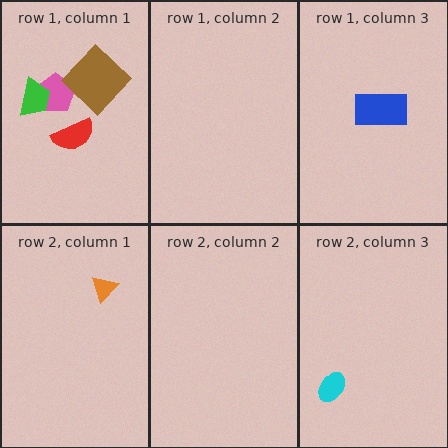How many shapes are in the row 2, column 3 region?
1.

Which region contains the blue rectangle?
The row 1, column 3 region.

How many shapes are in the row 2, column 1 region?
1.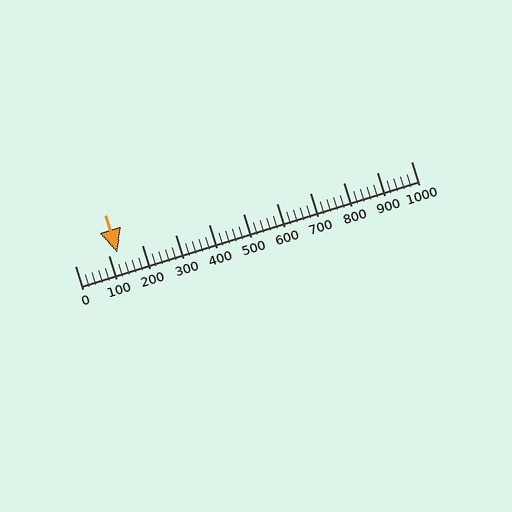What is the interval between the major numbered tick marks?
The major tick marks are spaced 100 units apart.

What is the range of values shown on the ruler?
The ruler shows values from 0 to 1000.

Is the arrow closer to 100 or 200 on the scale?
The arrow is closer to 100.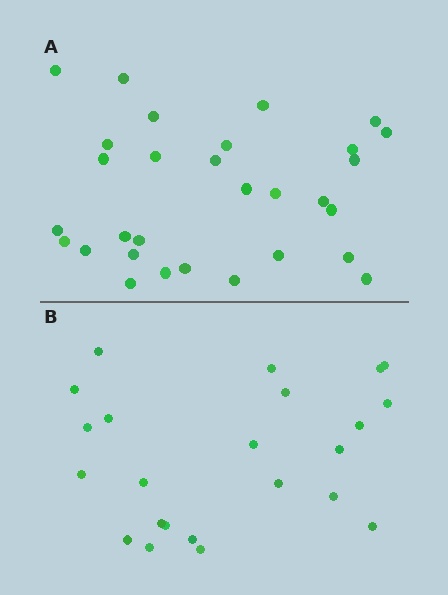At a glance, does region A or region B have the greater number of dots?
Region A (the top region) has more dots.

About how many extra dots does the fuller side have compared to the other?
Region A has roughly 8 or so more dots than region B.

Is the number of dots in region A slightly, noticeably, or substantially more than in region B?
Region A has noticeably more, but not dramatically so. The ratio is roughly 1.3 to 1.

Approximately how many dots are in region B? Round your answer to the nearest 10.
About 20 dots. (The exact count is 23, which rounds to 20.)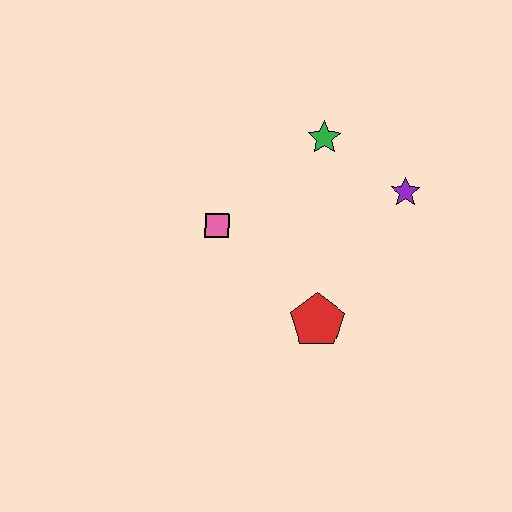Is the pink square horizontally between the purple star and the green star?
No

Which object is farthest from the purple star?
The pink square is farthest from the purple star.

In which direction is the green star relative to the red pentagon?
The green star is above the red pentagon.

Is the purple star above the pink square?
Yes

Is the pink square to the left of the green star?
Yes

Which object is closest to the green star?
The purple star is closest to the green star.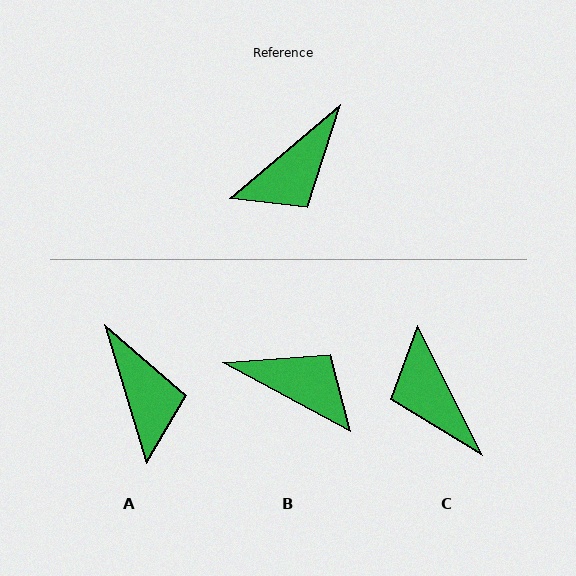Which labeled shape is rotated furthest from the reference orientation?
B, about 111 degrees away.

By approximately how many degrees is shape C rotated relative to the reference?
Approximately 104 degrees clockwise.